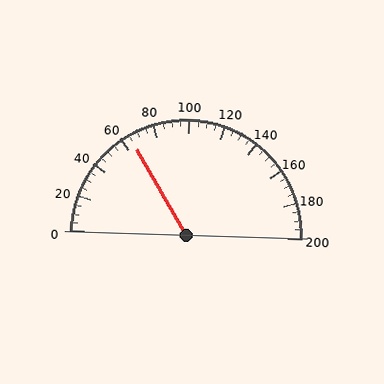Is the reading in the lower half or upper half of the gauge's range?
The reading is in the lower half of the range (0 to 200).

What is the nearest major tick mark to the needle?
The nearest major tick mark is 60.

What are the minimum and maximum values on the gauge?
The gauge ranges from 0 to 200.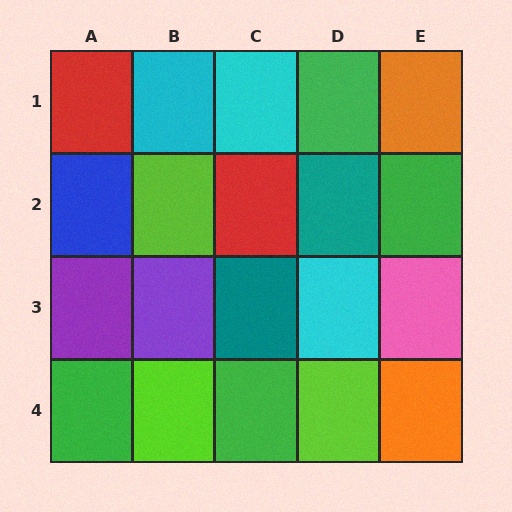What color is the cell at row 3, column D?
Cyan.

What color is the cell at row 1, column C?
Cyan.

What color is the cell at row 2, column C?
Red.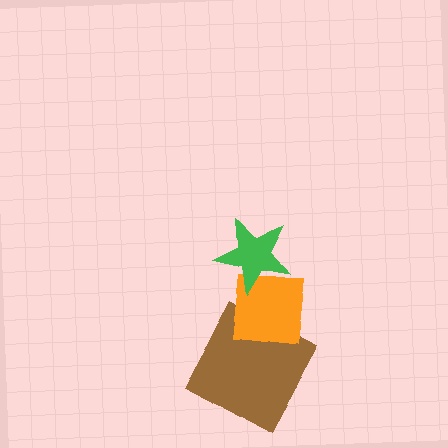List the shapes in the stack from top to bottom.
From top to bottom: the green star, the orange square, the brown square.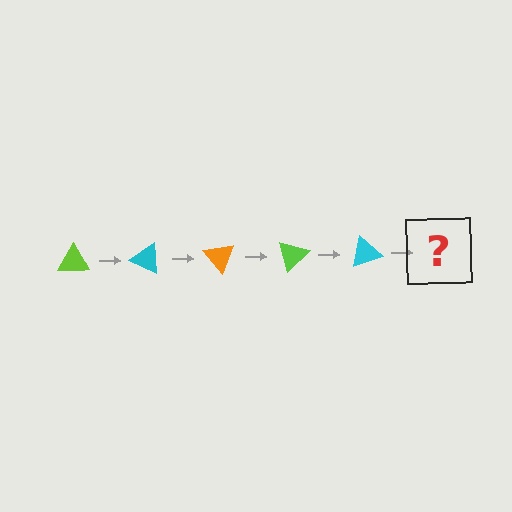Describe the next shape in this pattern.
It should be an orange triangle, rotated 125 degrees from the start.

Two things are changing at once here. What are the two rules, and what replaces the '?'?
The two rules are that it rotates 25 degrees each step and the color cycles through lime, cyan, and orange. The '?' should be an orange triangle, rotated 125 degrees from the start.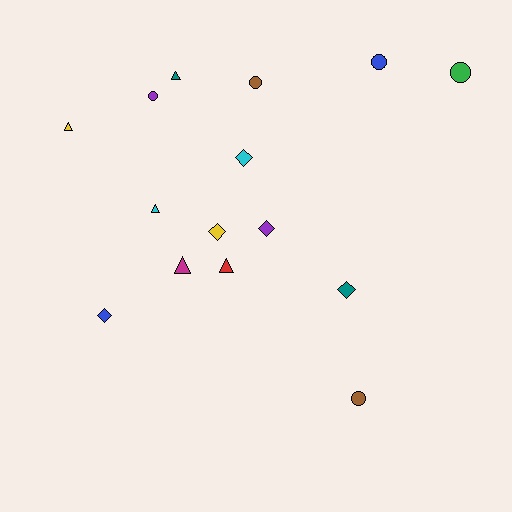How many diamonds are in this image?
There are 5 diamonds.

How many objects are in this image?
There are 15 objects.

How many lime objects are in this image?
There are no lime objects.